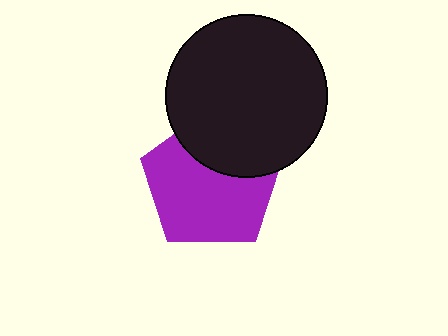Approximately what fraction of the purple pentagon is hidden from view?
Roughly 32% of the purple pentagon is hidden behind the black circle.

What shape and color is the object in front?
The object in front is a black circle.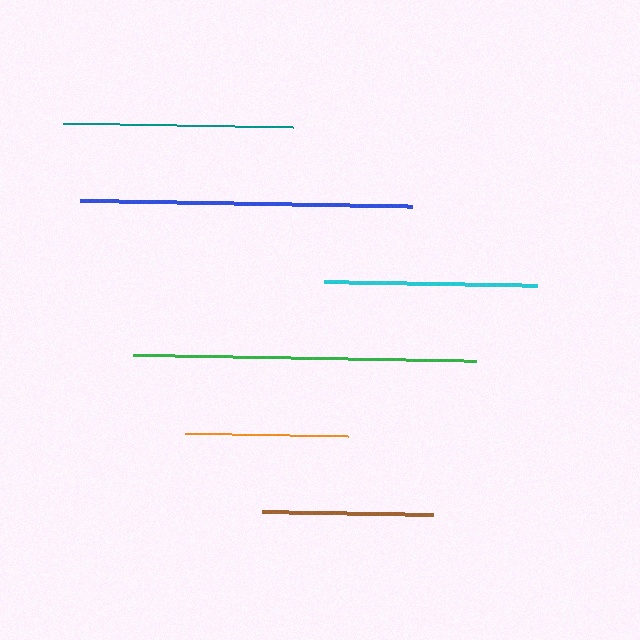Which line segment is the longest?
The green line is the longest at approximately 343 pixels.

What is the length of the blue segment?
The blue segment is approximately 332 pixels long.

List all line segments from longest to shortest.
From longest to shortest: green, blue, teal, cyan, brown, orange.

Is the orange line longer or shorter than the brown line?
The brown line is longer than the orange line.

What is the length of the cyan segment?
The cyan segment is approximately 213 pixels long.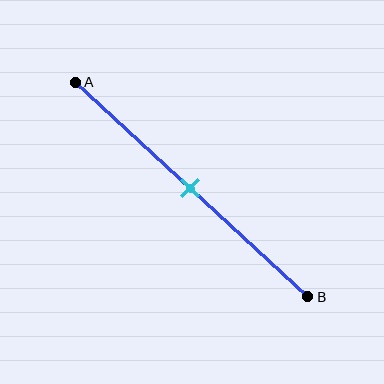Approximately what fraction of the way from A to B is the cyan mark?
The cyan mark is approximately 50% of the way from A to B.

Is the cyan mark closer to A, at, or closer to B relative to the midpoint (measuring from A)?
The cyan mark is approximately at the midpoint of segment AB.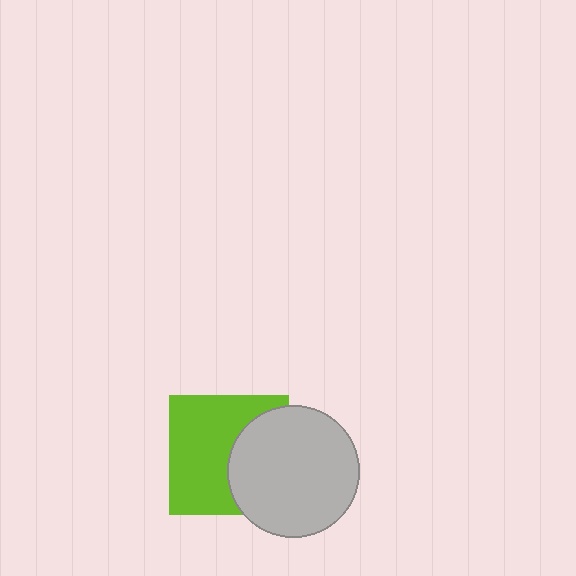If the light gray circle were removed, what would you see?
You would see the complete lime square.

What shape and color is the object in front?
The object in front is a light gray circle.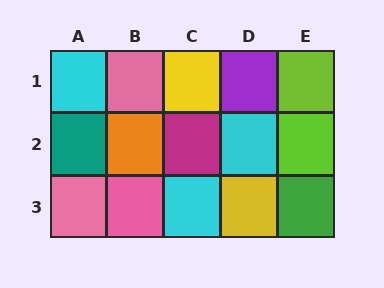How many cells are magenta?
1 cell is magenta.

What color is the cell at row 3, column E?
Green.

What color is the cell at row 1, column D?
Purple.